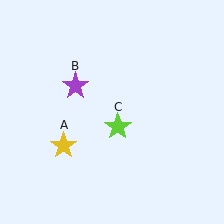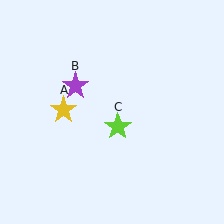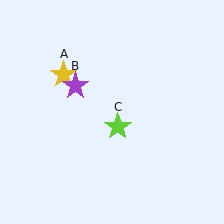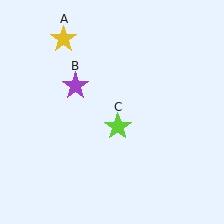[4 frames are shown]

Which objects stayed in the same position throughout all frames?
Purple star (object B) and lime star (object C) remained stationary.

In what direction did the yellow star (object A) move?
The yellow star (object A) moved up.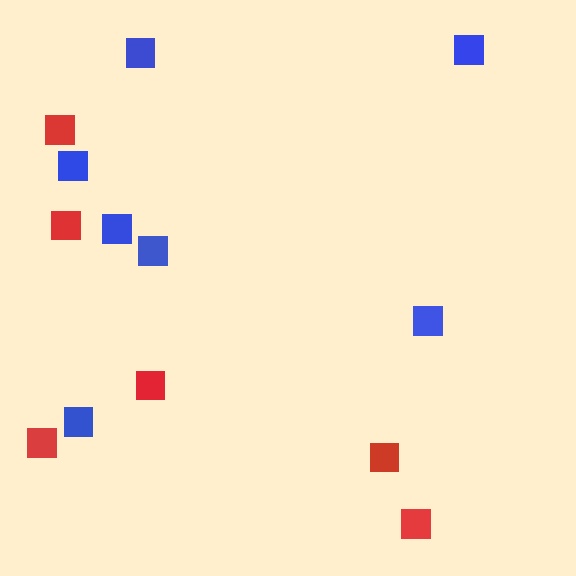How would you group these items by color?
There are 2 groups: one group of blue squares (7) and one group of red squares (6).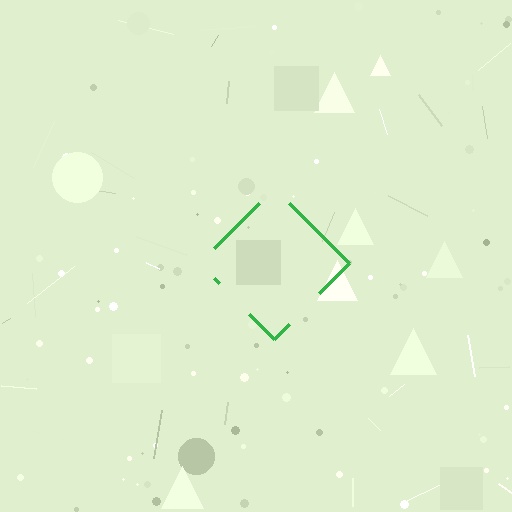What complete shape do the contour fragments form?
The contour fragments form a diamond.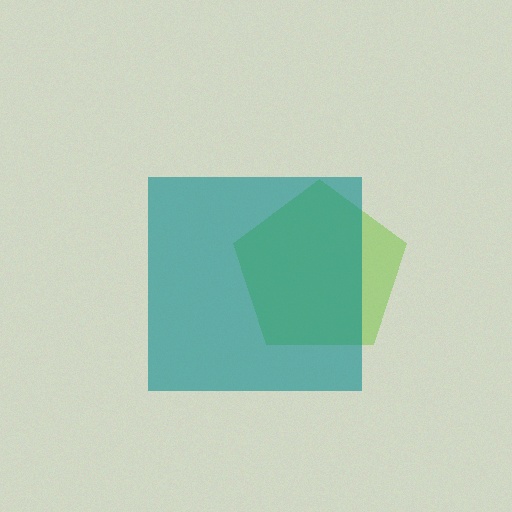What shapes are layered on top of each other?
The layered shapes are: a lime pentagon, a teal square.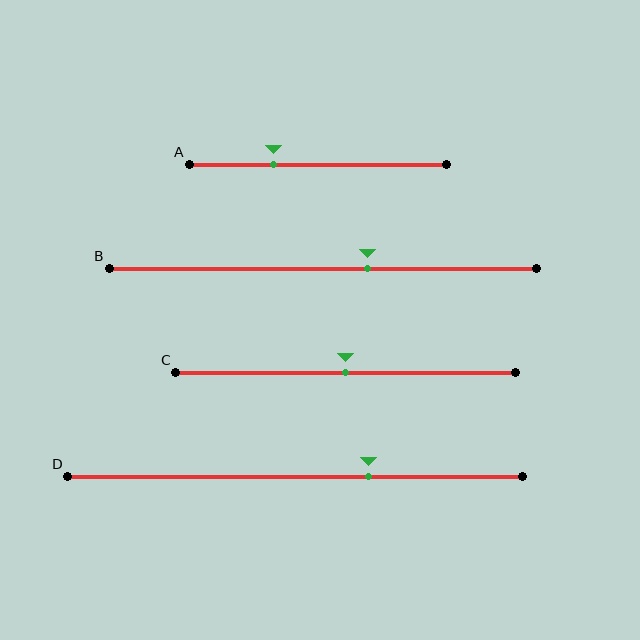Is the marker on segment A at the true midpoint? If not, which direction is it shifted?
No, the marker on segment A is shifted to the left by about 17% of the segment length.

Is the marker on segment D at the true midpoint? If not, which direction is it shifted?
No, the marker on segment D is shifted to the right by about 16% of the segment length.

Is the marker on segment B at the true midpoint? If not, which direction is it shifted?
No, the marker on segment B is shifted to the right by about 11% of the segment length.